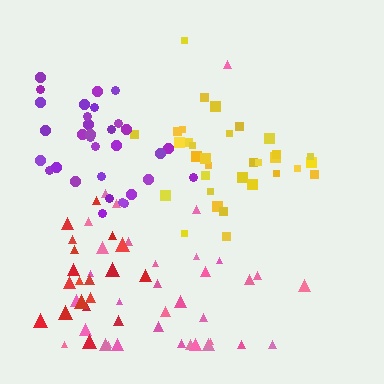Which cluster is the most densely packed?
Purple.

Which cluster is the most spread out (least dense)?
Pink.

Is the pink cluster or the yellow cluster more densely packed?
Yellow.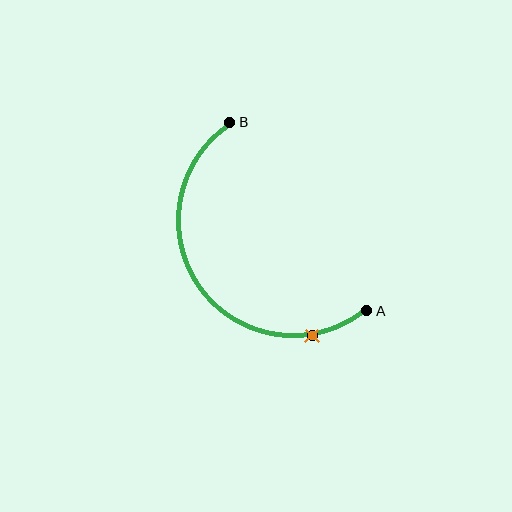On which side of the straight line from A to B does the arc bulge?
The arc bulges below and to the left of the straight line connecting A and B.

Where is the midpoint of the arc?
The arc midpoint is the point on the curve farthest from the straight line joining A and B. It sits below and to the left of that line.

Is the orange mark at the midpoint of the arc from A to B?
No. The orange mark lies on the arc but is closer to endpoint A. The arc midpoint would be at the point on the curve equidistant along the arc from both A and B.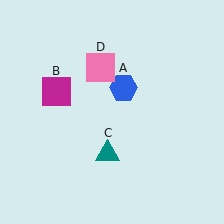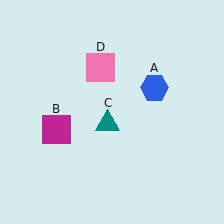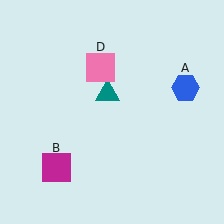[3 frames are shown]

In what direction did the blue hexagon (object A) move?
The blue hexagon (object A) moved right.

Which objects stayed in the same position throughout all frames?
Pink square (object D) remained stationary.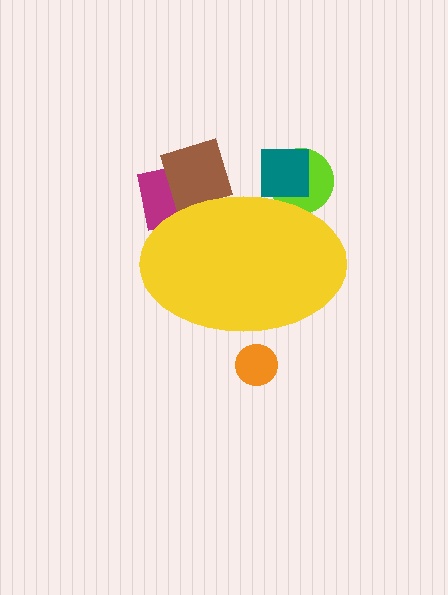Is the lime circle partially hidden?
Yes, the lime circle is partially hidden behind the yellow ellipse.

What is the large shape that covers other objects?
A yellow ellipse.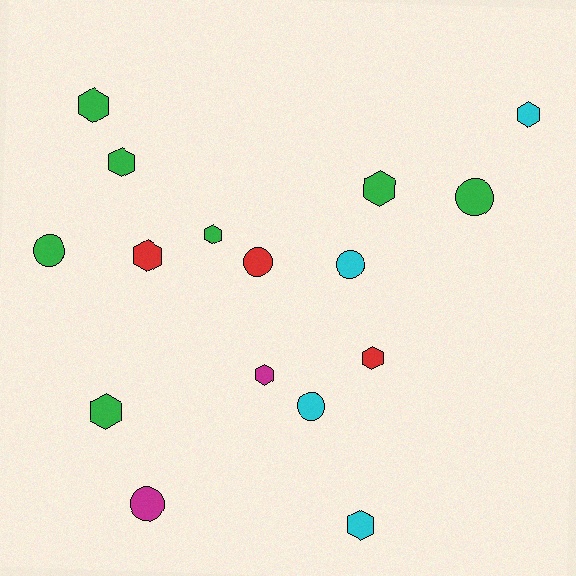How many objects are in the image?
There are 16 objects.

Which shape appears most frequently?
Hexagon, with 10 objects.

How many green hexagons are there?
There are 5 green hexagons.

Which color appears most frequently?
Green, with 7 objects.